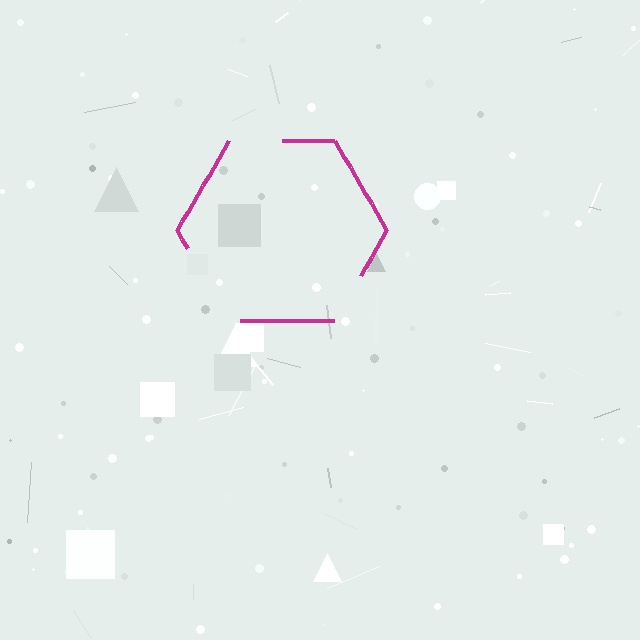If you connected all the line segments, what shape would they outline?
They would outline a hexagon.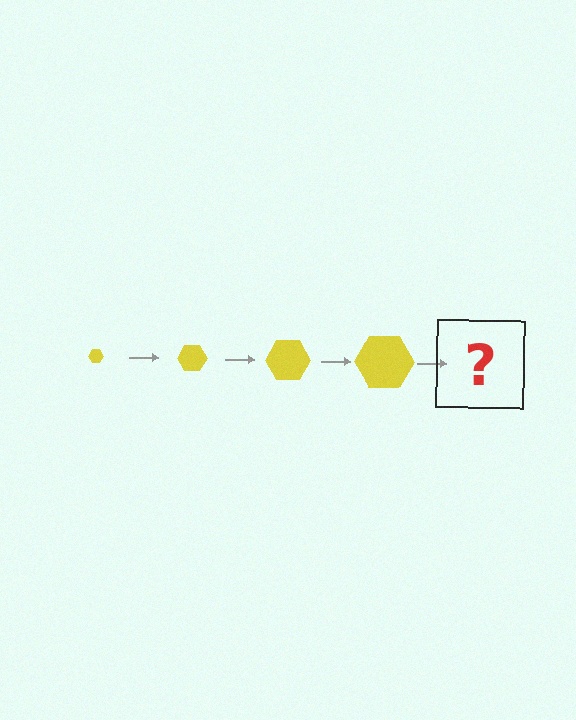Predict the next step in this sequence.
The next step is a yellow hexagon, larger than the previous one.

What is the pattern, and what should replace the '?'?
The pattern is that the hexagon gets progressively larger each step. The '?' should be a yellow hexagon, larger than the previous one.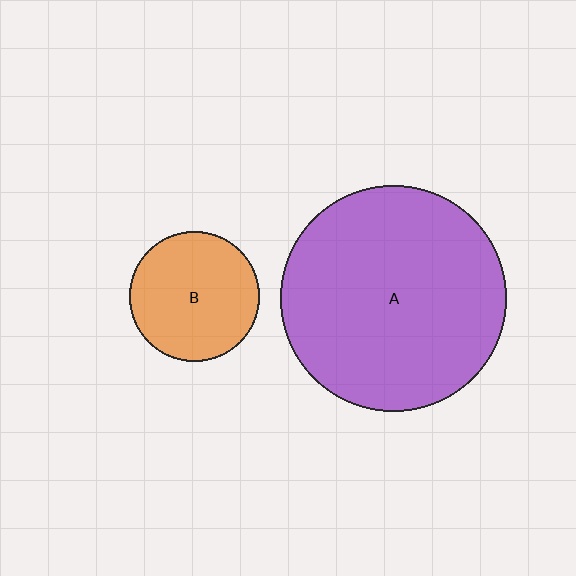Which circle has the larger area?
Circle A (purple).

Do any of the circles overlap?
No, none of the circles overlap.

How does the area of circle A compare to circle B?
Approximately 3.0 times.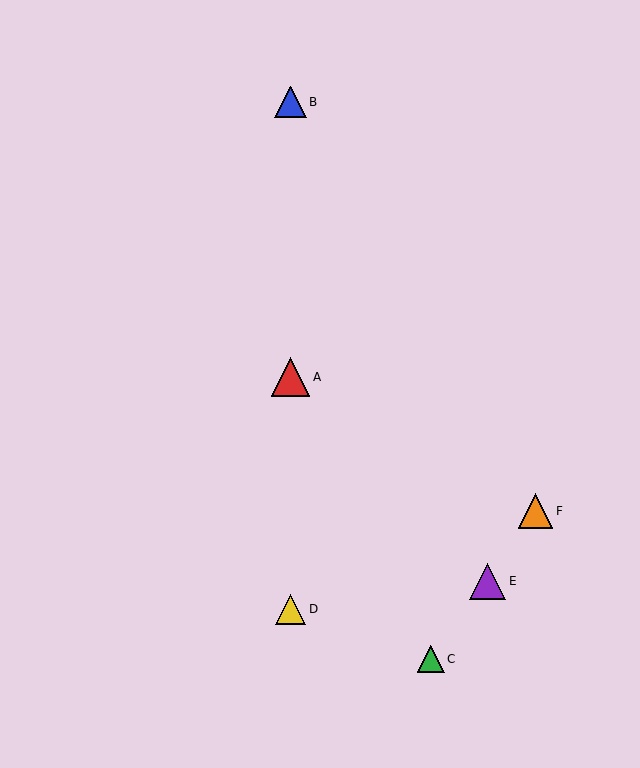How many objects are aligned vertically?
3 objects (A, B, D) are aligned vertically.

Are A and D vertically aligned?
Yes, both are at x≈291.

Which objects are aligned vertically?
Objects A, B, D are aligned vertically.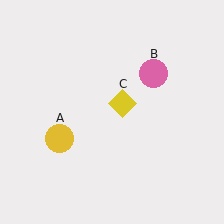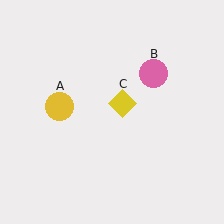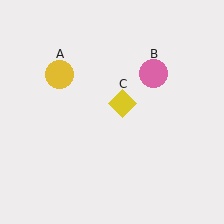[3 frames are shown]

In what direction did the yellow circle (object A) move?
The yellow circle (object A) moved up.